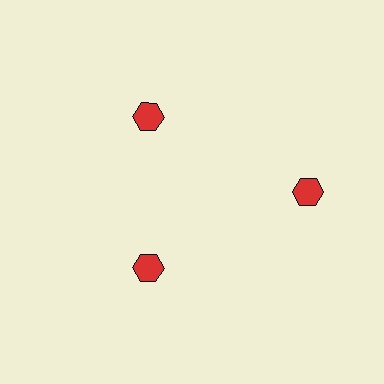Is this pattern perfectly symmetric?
No. The 3 red hexagons are arranged in a ring, but one element near the 3 o'clock position is pushed outward from the center, breaking the 3-fold rotational symmetry.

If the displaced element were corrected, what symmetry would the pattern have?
It would have 3-fold rotational symmetry — the pattern would map onto itself every 120 degrees.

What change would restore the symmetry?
The symmetry would be restored by moving it inward, back onto the ring so that all 3 hexagons sit at equal angles and equal distance from the center.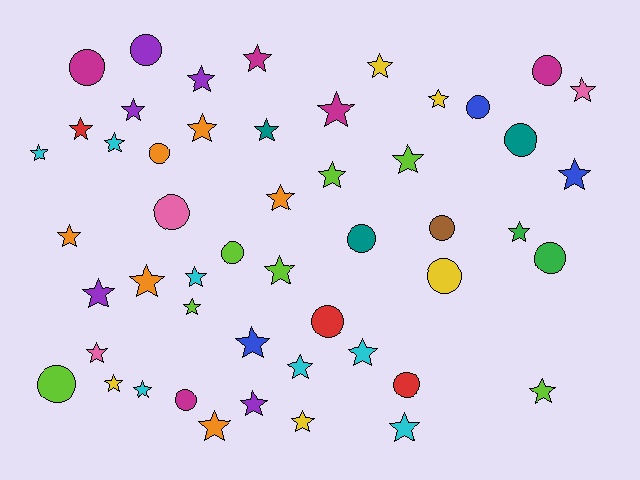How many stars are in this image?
There are 34 stars.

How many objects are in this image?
There are 50 objects.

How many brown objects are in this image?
There is 1 brown object.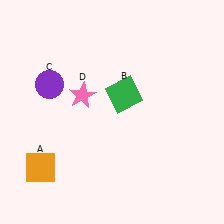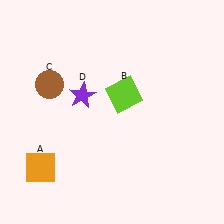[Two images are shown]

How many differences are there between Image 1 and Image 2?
There are 3 differences between the two images.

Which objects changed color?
B changed from green to lime. C changed from purple to brown. D changed from pink to purple.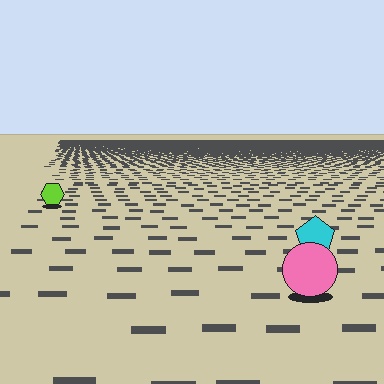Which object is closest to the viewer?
The pink circle is closest. The texture marks near it are larger and more spread out.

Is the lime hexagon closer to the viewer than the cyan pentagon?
No. The cyan pentagon is closer — you can tell from the texture gradient: the ground texture is coarser near it.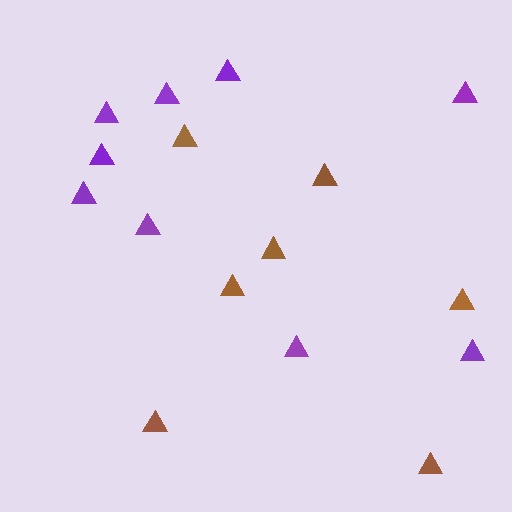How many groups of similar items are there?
There are 2 groups: one group of brown triangles (7) and one group of purple triangles (9).